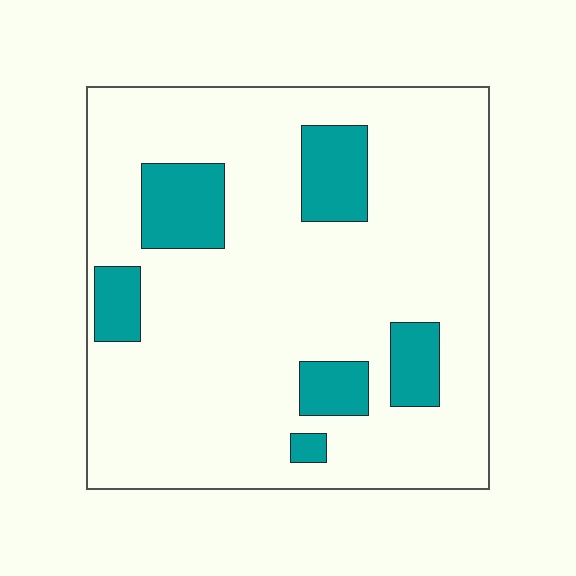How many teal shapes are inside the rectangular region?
6.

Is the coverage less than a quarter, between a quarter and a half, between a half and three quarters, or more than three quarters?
Less than a quarter.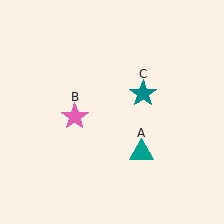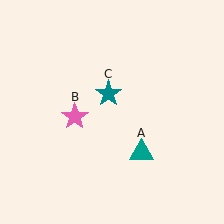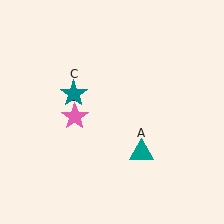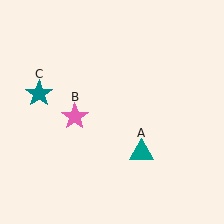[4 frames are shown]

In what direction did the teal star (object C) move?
The teal star (object C) moved left.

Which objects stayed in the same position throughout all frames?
Teal triangle (object A) and pink star (object B) remained stationary.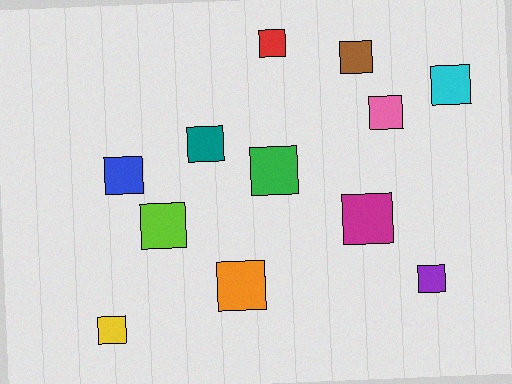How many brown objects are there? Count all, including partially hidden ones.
There is 1 brown object.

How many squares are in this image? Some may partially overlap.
There are 12 squares.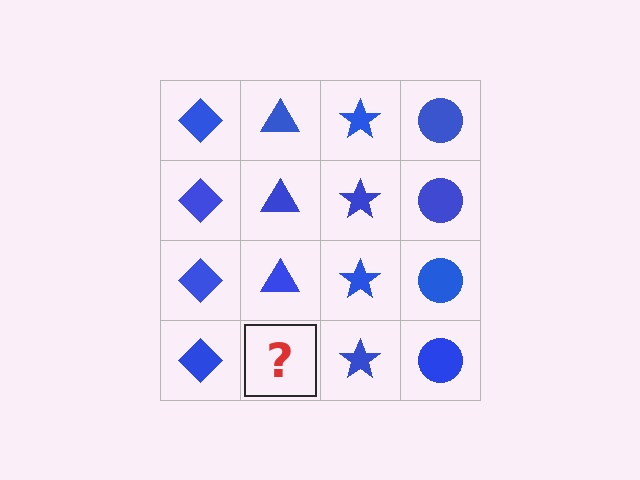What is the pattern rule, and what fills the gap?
The rule is that each column has a consistent shape. The gap should be filled with a blue triangle.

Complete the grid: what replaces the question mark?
The question mark should be replaced with a blue triangle.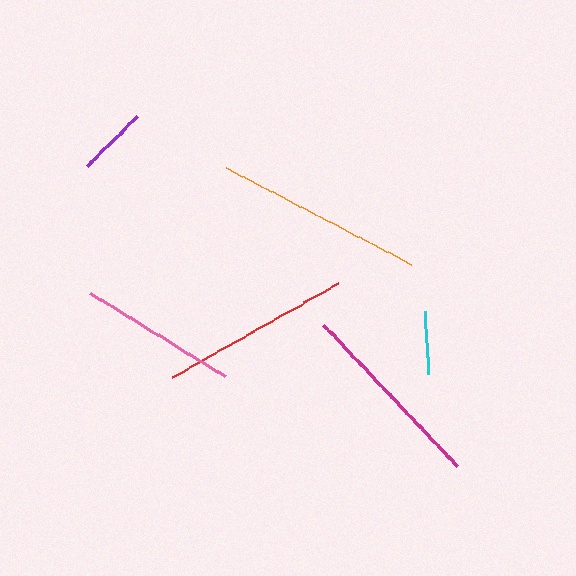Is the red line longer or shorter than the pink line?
The red line is longer than the pink line.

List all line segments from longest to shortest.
From longest to shortest: orange, magenta, red, pink, purple, cyan.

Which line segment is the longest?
The orange line is the longest at approximately 210 pixels.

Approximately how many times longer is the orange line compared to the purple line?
The orange line is approximately 3.0 times the length of the purple line.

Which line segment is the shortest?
The cyan line is the shortest at approximately 63 pixels.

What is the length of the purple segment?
The purple segment is approximately 71 pixels long.